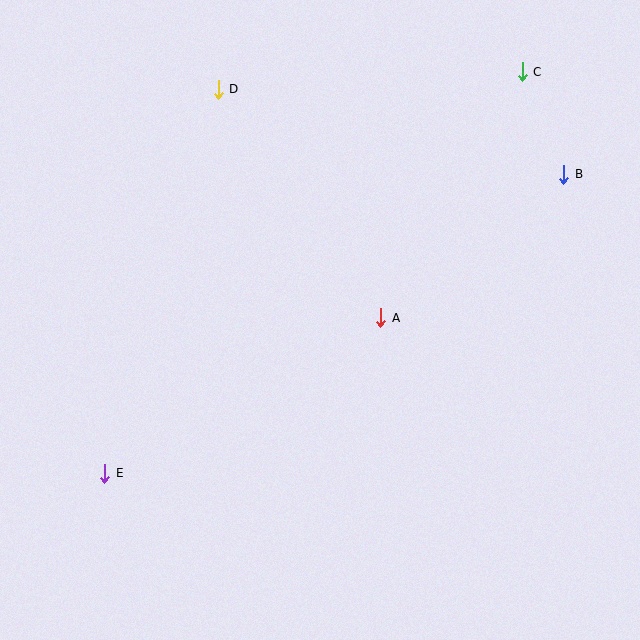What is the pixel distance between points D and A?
The distance between D and A is 281 pixels.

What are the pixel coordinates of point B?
Point B is at (564, 174).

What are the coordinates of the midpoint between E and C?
The midpoint between E and C is at (313, 272).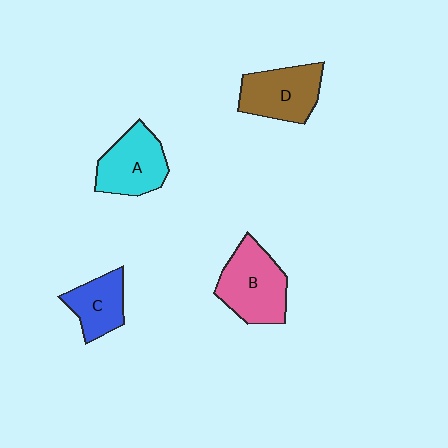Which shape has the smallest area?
Shape C (blue).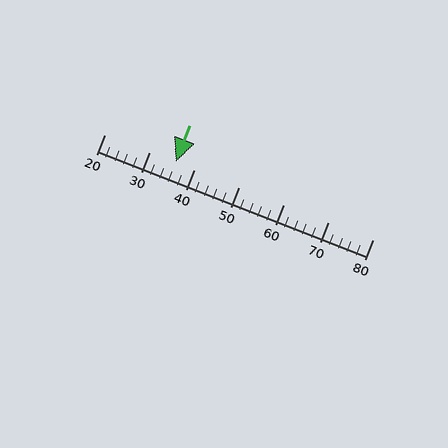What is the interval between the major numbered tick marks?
The major tick marks are spaced 10 units apart.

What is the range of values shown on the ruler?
The ruler shows values from 20 to 80.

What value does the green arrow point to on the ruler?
The green arrow points to approximately 36.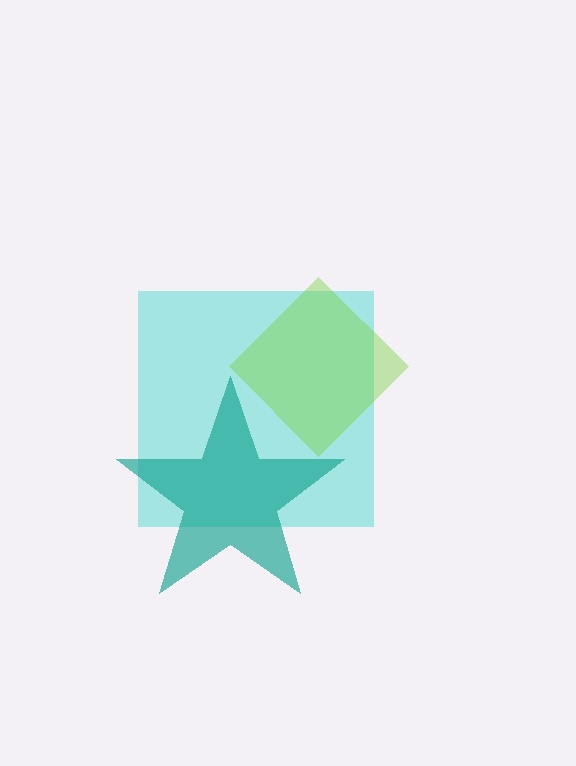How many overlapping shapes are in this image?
There are 3 overlapping shapes in the image.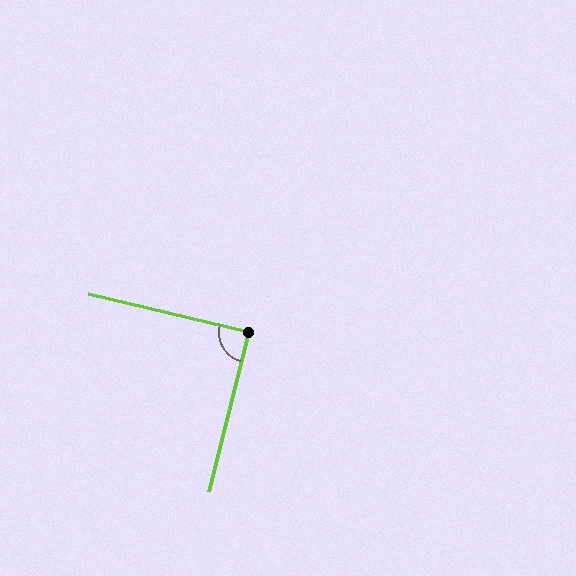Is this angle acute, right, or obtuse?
It is approximately a right angle.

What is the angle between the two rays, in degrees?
Approximately 90 degrees.